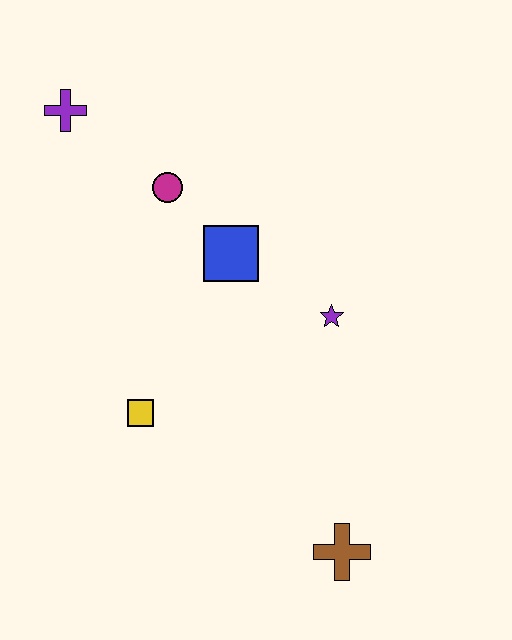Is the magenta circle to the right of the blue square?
No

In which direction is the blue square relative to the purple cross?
The blue square is to the right of the purple cross.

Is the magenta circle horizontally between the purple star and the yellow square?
Yes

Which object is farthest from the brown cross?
The purple cross is farthest from the brown cross.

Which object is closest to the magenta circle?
The blue square is closest to the magenta circle.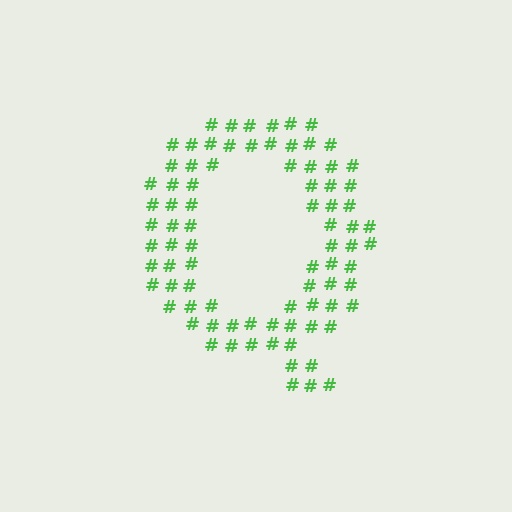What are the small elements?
The small elements are hash symbols.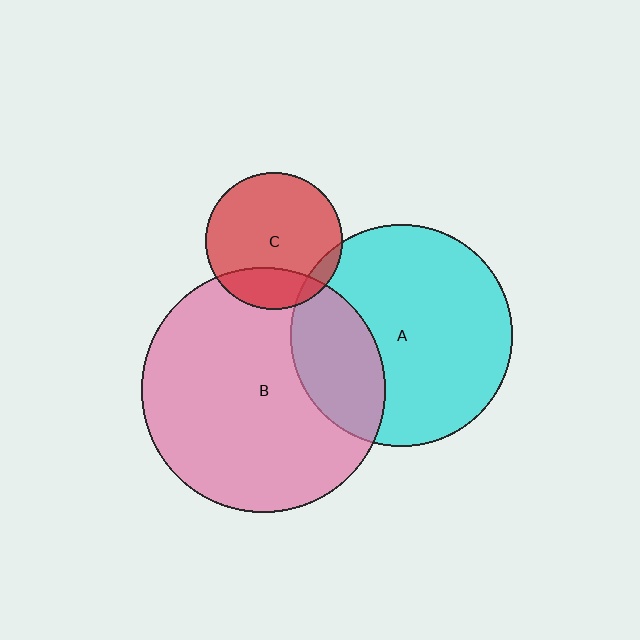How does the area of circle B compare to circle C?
Approximately 3.2 times.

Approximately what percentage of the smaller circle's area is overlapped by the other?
Approximately 20%.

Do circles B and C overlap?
Yes.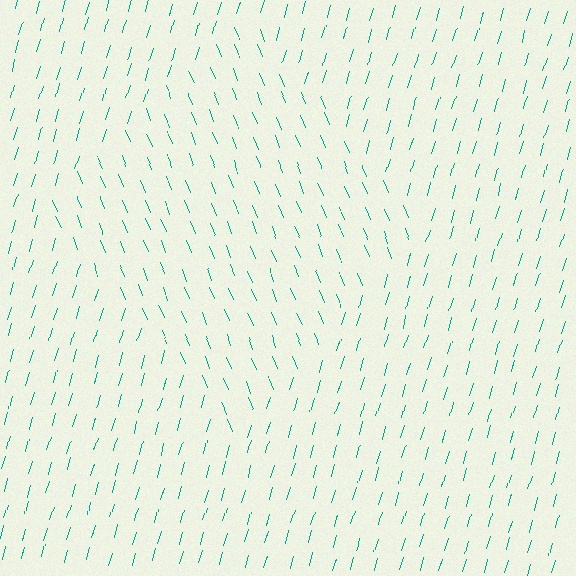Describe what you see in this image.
The image is filled with small teal line segments. A diamond region in the image has lines oriented differently from the surrounding lines, creating a visible texture boundary.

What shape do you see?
I see a diamond.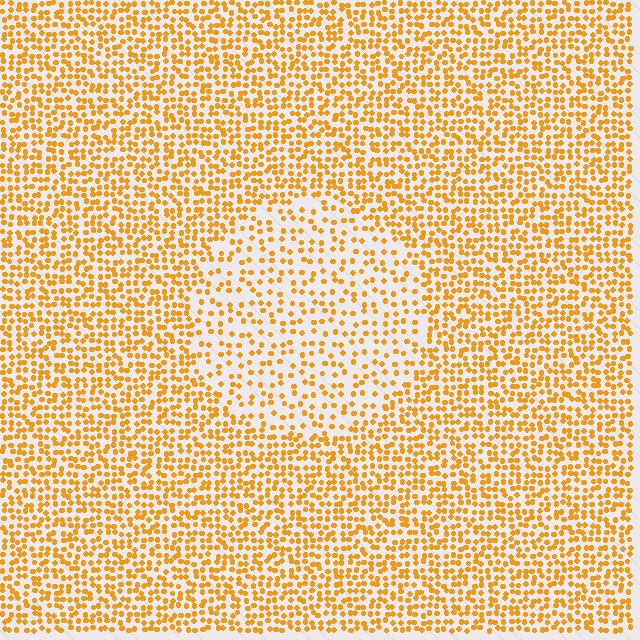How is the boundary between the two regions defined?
The boundary is defined by a change in element density (approximately 1.9x ratio). All elements are the same color, size, and shape.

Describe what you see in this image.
The image contains small orange elements arranged at two different densities. A circle-shaped region is visible where the elements are less densely packed than the surrounding area.